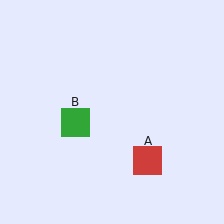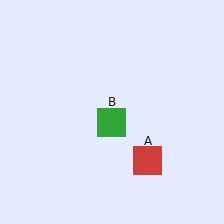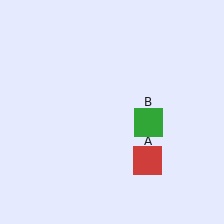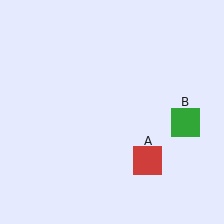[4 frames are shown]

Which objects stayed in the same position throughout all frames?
Red square (object A) remained stationary.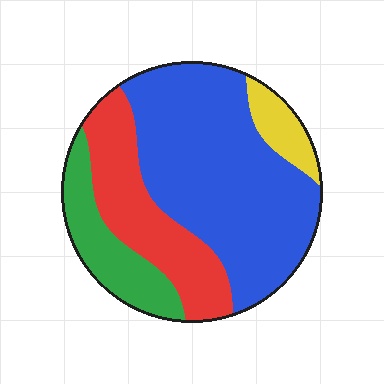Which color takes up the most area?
Blue, at roughly 55%.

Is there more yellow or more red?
Red.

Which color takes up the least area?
Yellow, at roughly 5%.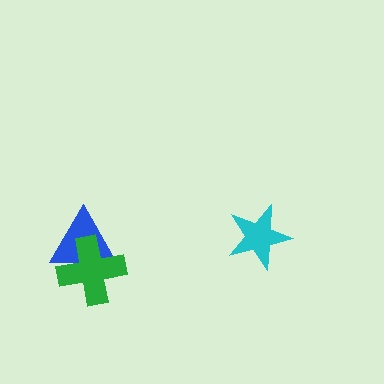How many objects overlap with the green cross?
1 object overlaps with the green cross.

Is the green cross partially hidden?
No, no other shape covers it.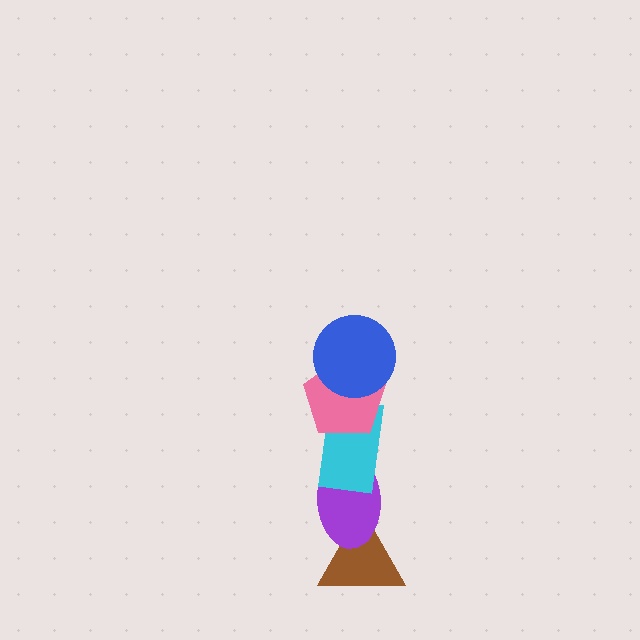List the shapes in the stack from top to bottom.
From top to bottom: the blue circle, the pink pentagon, the cyan rectangle, the purple ellipse, the brown triangle.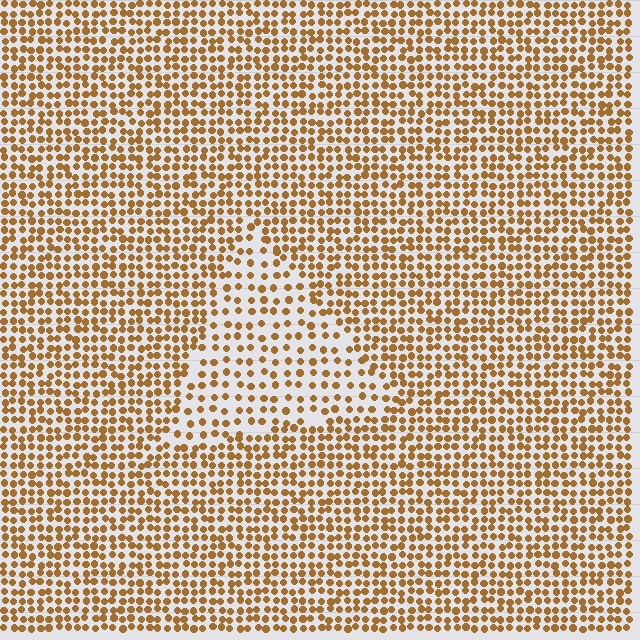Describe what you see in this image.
The image contains small brown elements arranged at two different densities. A triangle-shaped region is visible where the elements are less densely packed than the surrounding area.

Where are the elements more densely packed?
The elements are more densely packed outside the triangle boundary.